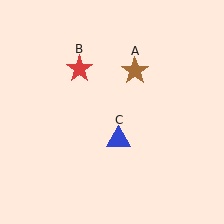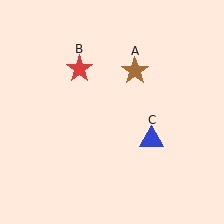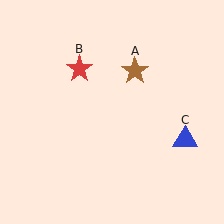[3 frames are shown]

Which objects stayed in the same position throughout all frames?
Brown star (object A) and red star (object B) remained stationary.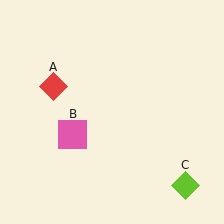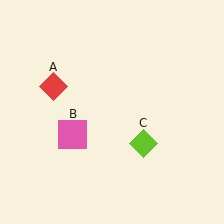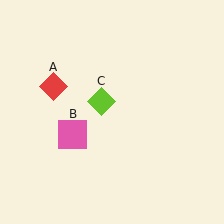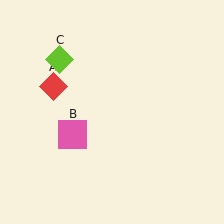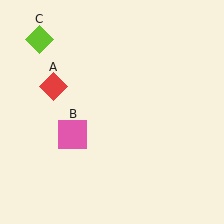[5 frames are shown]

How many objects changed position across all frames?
1 object changed position: lime diamond (object C).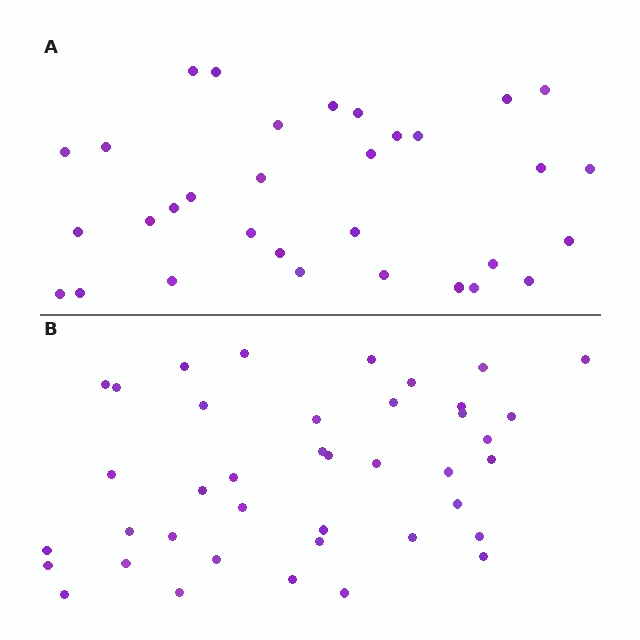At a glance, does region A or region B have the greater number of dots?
Region B (the bottom region) has more dots.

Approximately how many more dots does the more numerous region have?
Region B has roughly 8 or so more dots than region A.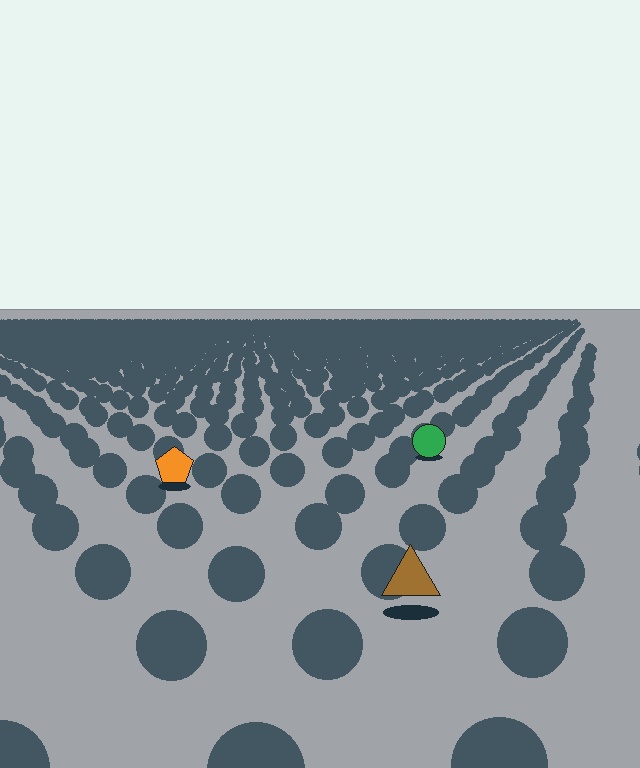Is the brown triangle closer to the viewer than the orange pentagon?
Yes. The brown triangle is closer — you can tell from the texture gradient: the ground texture is coarser near it.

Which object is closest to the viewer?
The brown triangle is closest. The texture marks near it are larger and more spread out.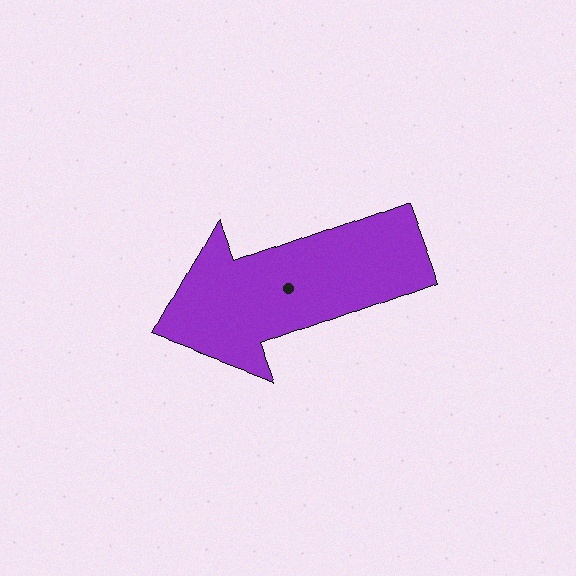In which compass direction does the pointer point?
West.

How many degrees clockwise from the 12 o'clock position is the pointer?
Approximately 250 degrees.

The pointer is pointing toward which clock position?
Roughly 8 o'clock.